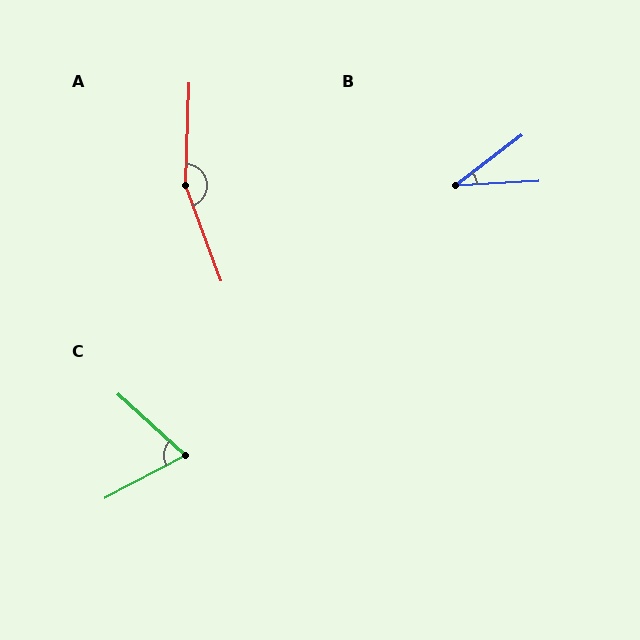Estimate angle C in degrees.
Approximately 70 degrees.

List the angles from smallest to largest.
B (34°), C (70°), A (157°).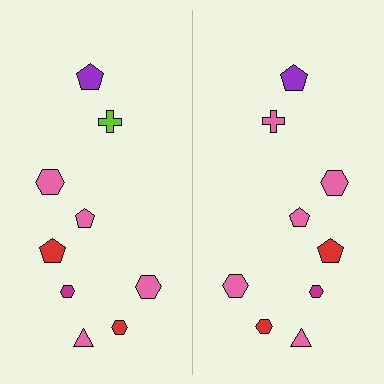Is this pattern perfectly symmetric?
No, the pattern is not perfectly symmetric. The pink cross on the right side breaks the symmetry — its mirror counterpart is lime.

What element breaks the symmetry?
The pink cross on the right side breaks the symmetry — its mirror counterpart is lime.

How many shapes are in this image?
There are 18 shapes in this image.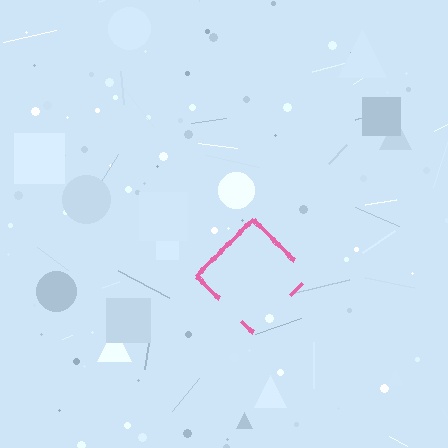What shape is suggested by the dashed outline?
The dashed outline suggests a diamond.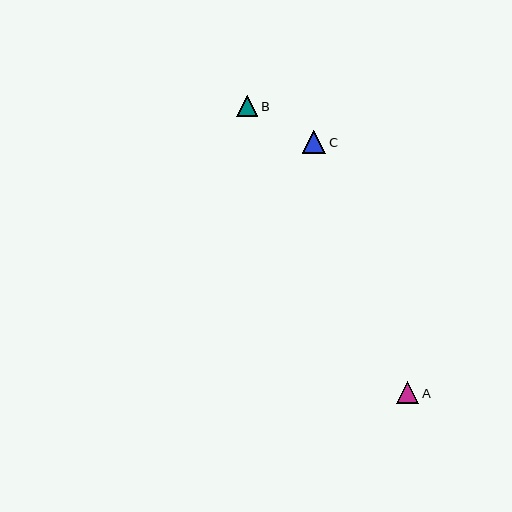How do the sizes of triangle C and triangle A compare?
Triangle C and triangle A are approximately the same size.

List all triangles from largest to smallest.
From largest to smallest: C, A, B.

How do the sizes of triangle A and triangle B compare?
Triangle A and triangle B are approximately the same size.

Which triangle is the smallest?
Triangle B is the smallest with a size of approximately 21 pixels.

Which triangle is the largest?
Triangle C is the largest with a size of approximately 24 pixels.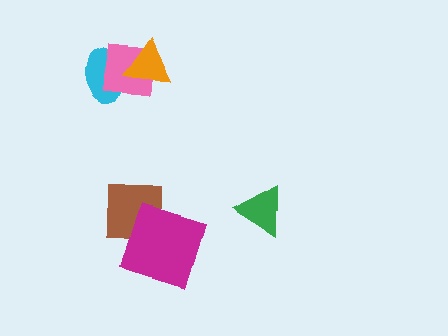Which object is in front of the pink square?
The orange triangle is in front of the pink square.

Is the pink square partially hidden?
Yes, it is partially covered by another shape.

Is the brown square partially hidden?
Yes, it is partially covered by another shape.